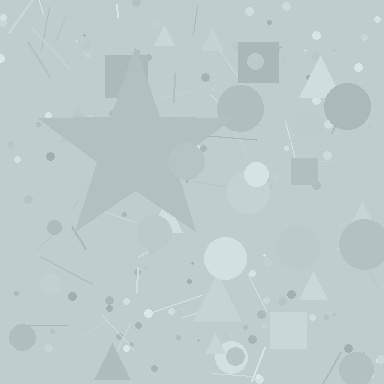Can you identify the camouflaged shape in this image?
The camouflaged shape is a star.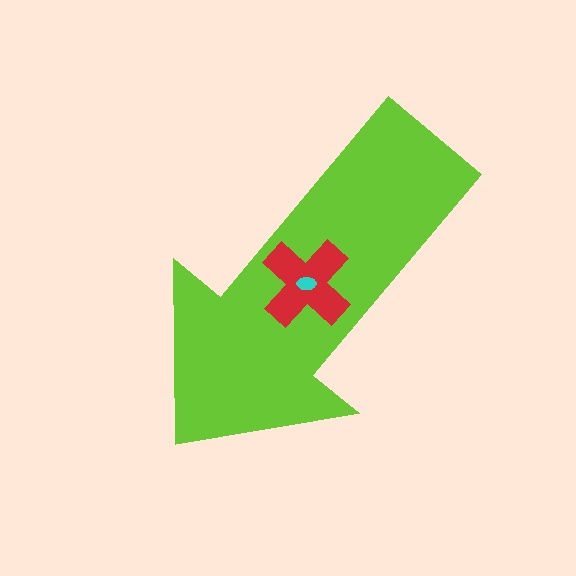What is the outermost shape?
The lime arrow.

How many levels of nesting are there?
3.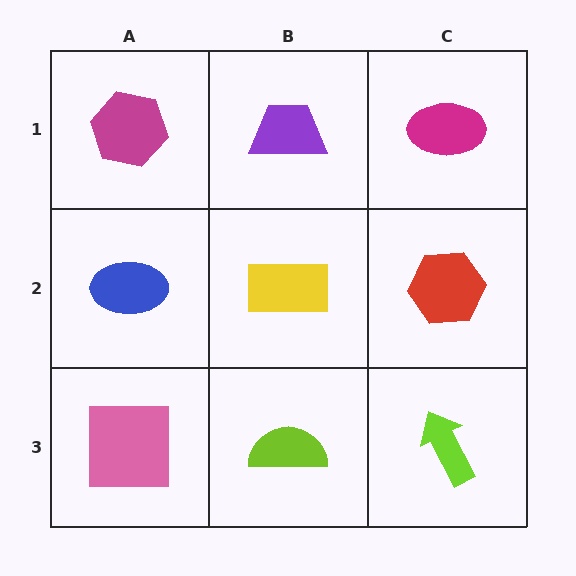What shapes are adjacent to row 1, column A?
A blue ellipse (row 2, column A), a purple trapezoid (row 1, column B).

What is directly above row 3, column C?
A red hexagon.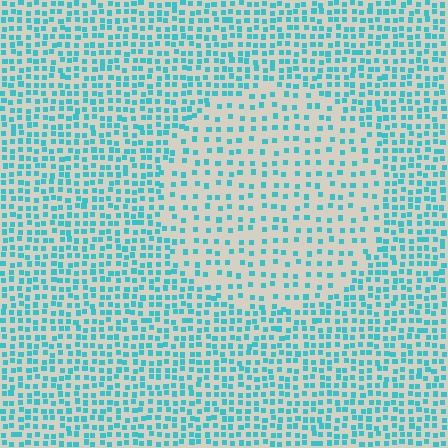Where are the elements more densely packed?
The elements are more densely packed outside the circle boundary.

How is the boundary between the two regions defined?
The boundary is defined by a change in element density (approximately 1.9x ratio). All elements are the same color, size, and shape.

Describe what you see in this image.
The image contains small cyan elements arranged at two different densities. A circle-shaped region is visible where the elements are less densely packed than the surrounding area.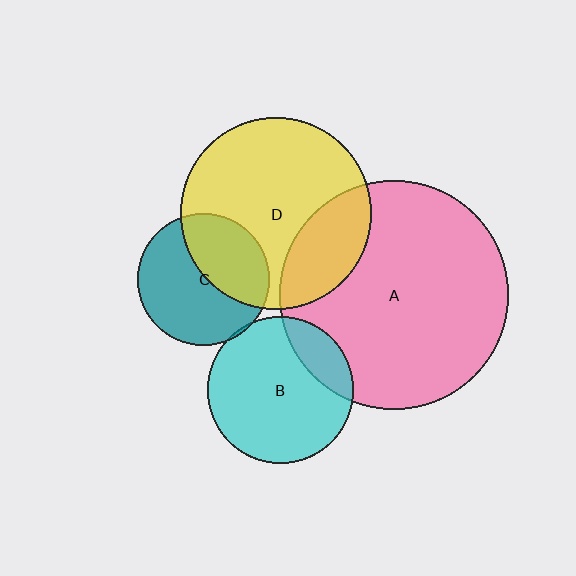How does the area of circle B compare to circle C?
Approximately 1.2 times.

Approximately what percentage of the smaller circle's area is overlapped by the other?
Approximately 20%.